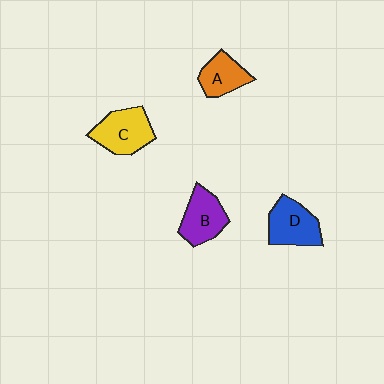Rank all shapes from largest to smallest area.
From largest to smallest: C (yellow), D (blue), B (purple), A (orange).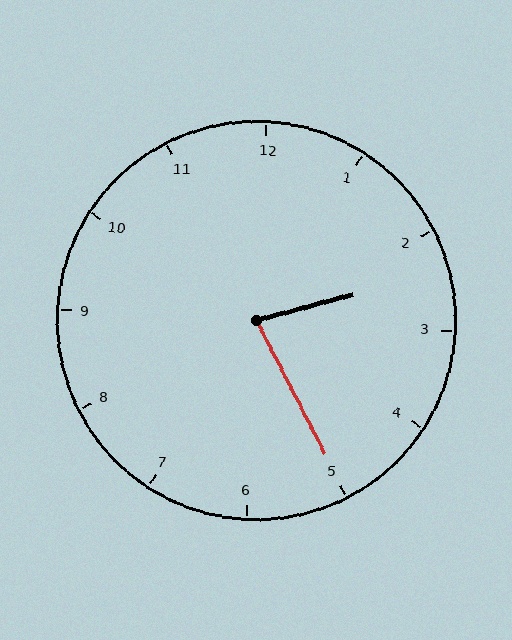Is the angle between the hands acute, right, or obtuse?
It is acute.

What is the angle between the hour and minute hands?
Approximately 78 degrees.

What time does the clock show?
2:25.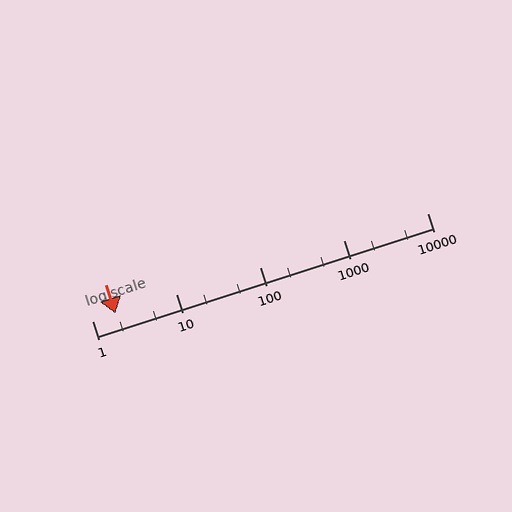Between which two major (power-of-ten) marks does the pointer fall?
The pointer is between 1 and 10.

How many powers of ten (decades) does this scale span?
The scale spans 4 decades, from 1 to 10000.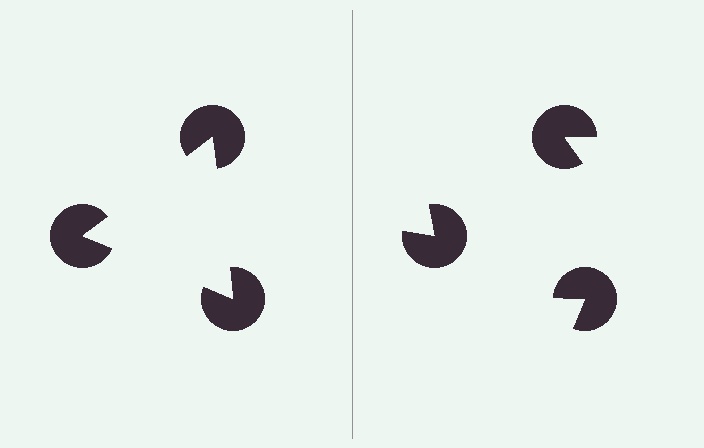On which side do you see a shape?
An illusory triangle appears on the left side. On the right side the wedge cuts are rotated, so no coherent shape forms.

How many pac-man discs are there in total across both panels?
6 — 3 on each side.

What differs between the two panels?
The pac-man discs are positioned identically on both sides; only the wedge orientations differ. On the left they align to a triangle; on the right they are misaligned.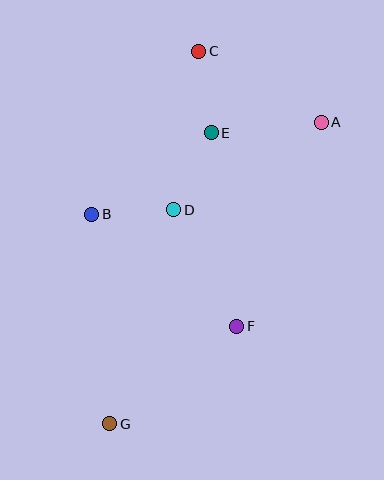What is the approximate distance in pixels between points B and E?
The distance between B and E is approximately 144 pixels.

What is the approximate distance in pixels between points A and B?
The distance between A and B is approximately 247 pixels.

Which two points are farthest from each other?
Points C and G are farthest from each other.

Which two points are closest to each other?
Points B and D are closest to each other.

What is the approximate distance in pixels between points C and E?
The distance between C and E is approximately 83 pixels.